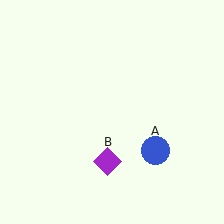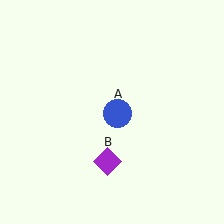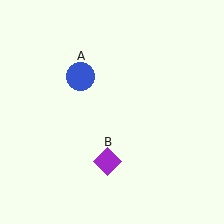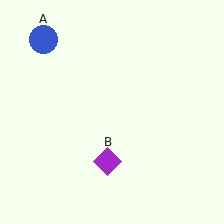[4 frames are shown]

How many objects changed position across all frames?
1 object changed position: blue circle (object A).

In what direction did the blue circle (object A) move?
The blue circle (object A) moved up and to the left.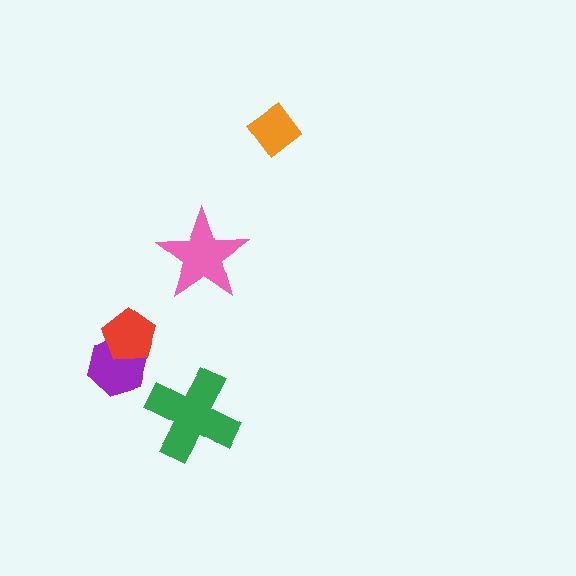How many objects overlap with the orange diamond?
0 objects overlap with the orange diamond.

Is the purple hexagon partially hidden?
Yes, it is partially covered by another shape.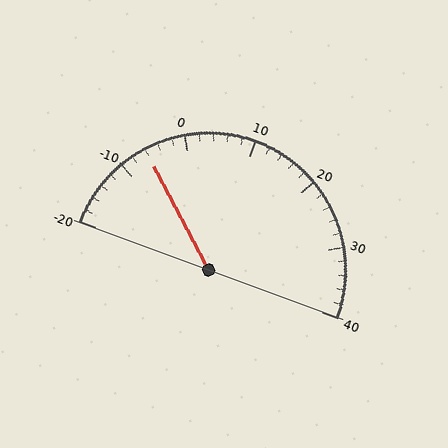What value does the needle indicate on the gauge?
The needle indicates approximately -6.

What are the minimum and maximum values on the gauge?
The gauge ranges from -20 to 40.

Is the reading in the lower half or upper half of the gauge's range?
The reading is in the lower half of the range (-20 to 40).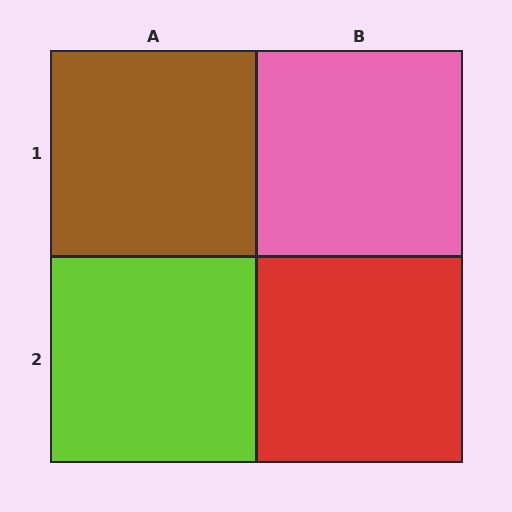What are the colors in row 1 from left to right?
Brown, pink.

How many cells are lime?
1 cell is lime.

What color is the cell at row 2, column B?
Red.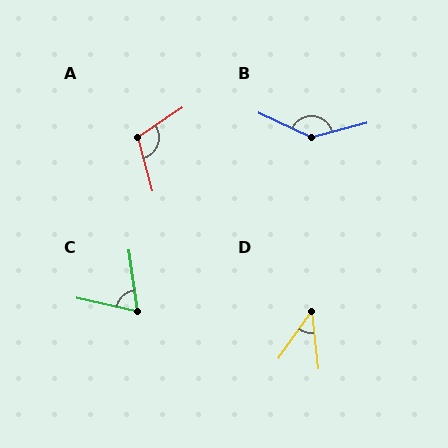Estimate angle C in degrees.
Approximately 70 degrees.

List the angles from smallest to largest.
D (42°), C (70°), A (109°), B (140°).